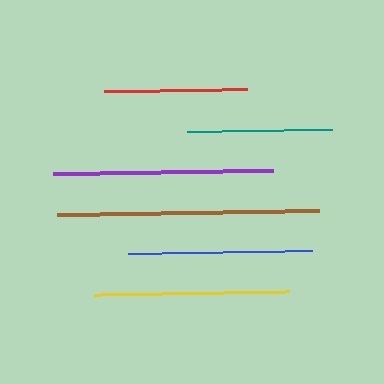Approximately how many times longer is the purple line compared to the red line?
The purple line is approximately 1.5 times the length of the red line.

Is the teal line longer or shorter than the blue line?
The blue line is longer than the teal line.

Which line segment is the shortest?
The red line is the shortest at approximately 143 pixels.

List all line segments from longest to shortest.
From longest to shortest: brown, purple, yellow, blue, teal, red.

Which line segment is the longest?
The brown line is the longest at approximately 262 pixels.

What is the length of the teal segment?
The teal segment is approximately 145 pixels long.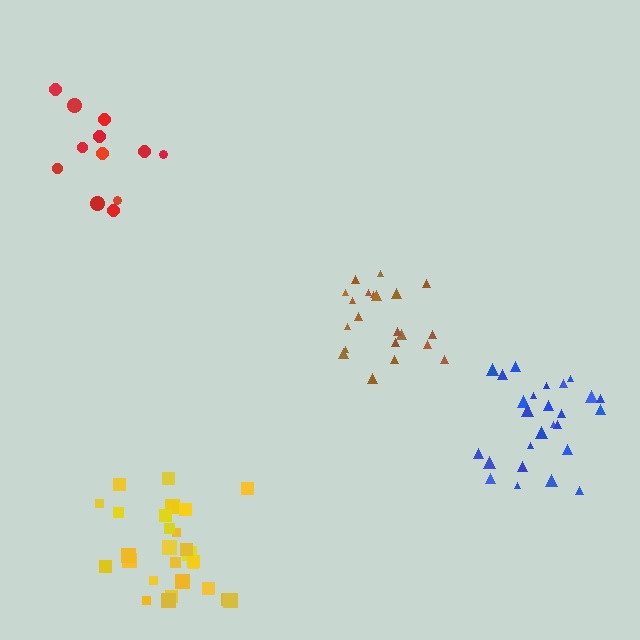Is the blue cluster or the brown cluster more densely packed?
Blue.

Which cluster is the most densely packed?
Blue.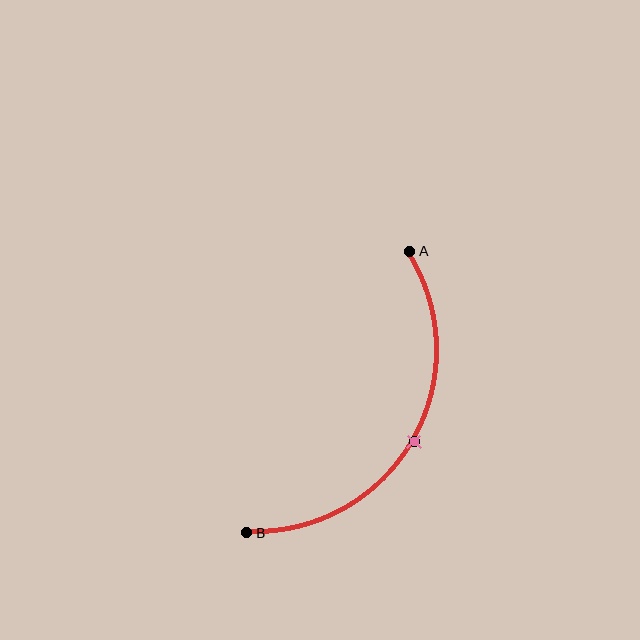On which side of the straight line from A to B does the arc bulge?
The arc bulges to the right of the straight line connecting A and B.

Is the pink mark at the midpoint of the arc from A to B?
Yes. The pink mark lies on the arc at equal arc-length from both A and B — it is the arc midpoint.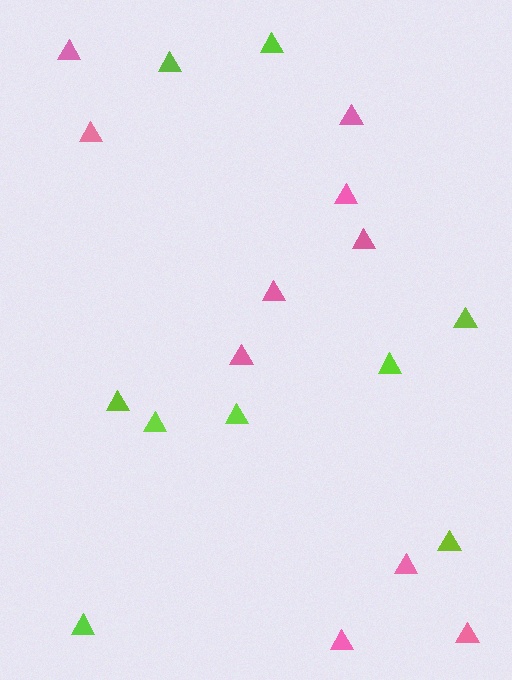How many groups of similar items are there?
There are 2 groups: one group of lime triangles (9) and one group of pink triangles (10).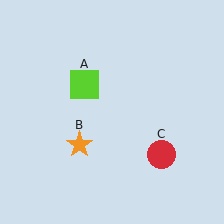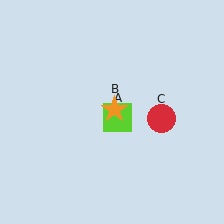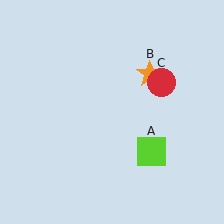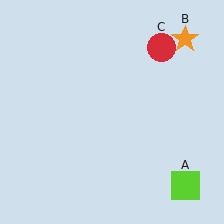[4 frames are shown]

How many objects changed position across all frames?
3 objects changed position: lime square (object A), orange star (object B), red circle (object C).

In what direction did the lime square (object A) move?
The lime square (object A) moved down and to the right.